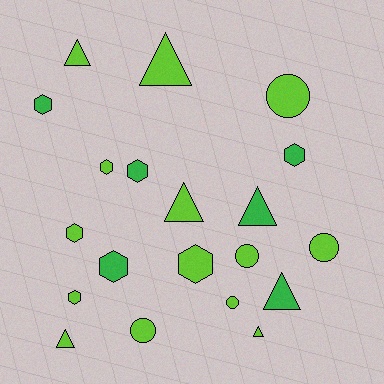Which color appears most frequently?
Lime, with 14 objects.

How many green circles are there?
There are no green circles.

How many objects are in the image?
There are 20 objects.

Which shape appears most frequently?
Hexagon, with 8 objects.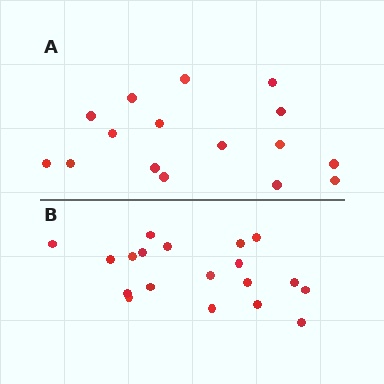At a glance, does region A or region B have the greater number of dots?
Region B (the bottom region) has more dots.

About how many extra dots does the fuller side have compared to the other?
Region B has just a few more — roughly 2 or 3 more dots than region A.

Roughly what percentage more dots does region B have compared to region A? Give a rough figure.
About 20% more.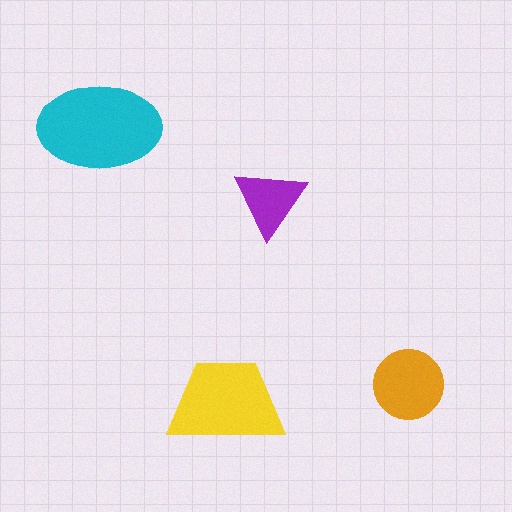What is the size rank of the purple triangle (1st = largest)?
4th.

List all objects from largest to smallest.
The cyan ellipse, the yellow trapezoid, the orange circle, the purple triangle.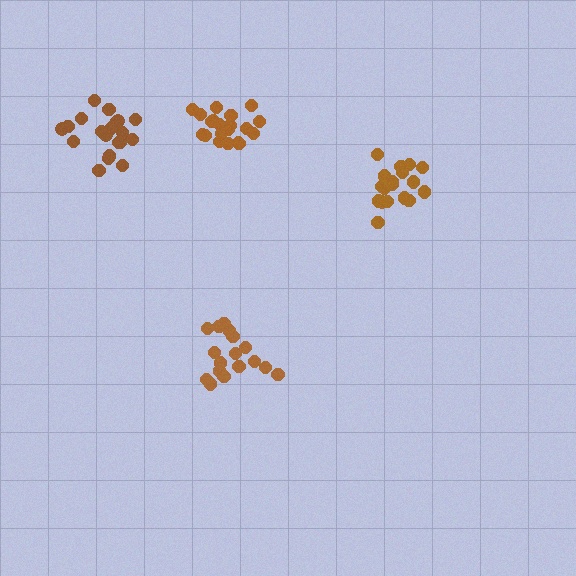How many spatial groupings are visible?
There are 4 spatial groupings.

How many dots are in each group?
Group 1: 17 dots, Group 2: 20 dots, Group 3: 20 dots, Group 4: 19 dots (76 total).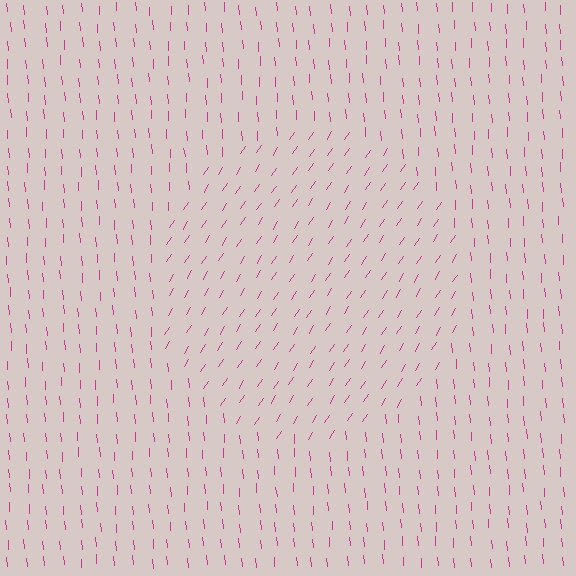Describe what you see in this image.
The image is filled with small magenta line segments. A circle region in the image has lines oriented differently from the surrounding lines, creating a visible texture boundary.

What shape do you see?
I see a circle.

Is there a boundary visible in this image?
Yes, there is a texture boundary formed by a change in line orientation.